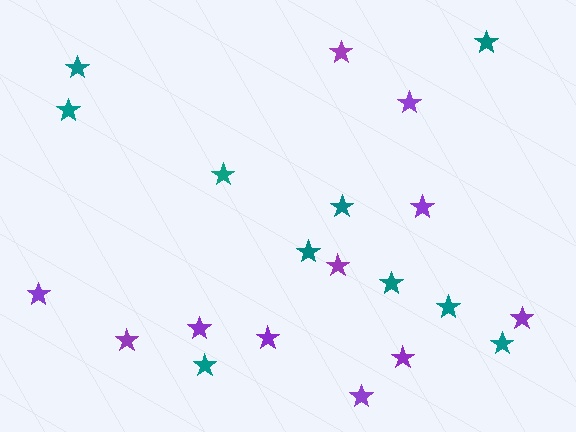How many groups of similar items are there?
There are 2 groups: one group of teal stars (10) and one group of purple stars (11).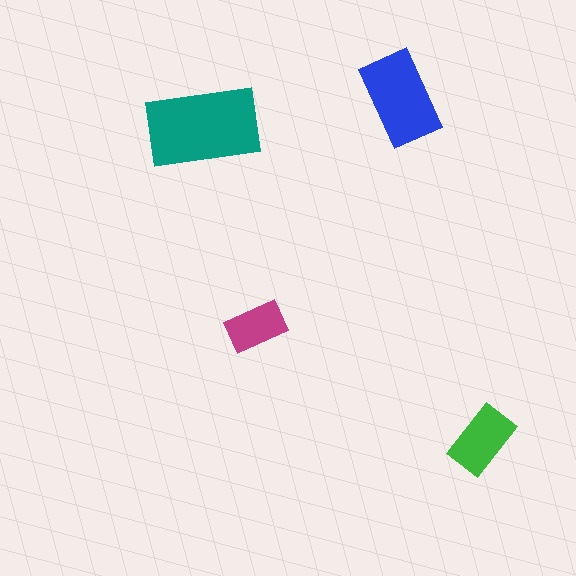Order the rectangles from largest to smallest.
the teal one, the blue one, the green one, the magenta one.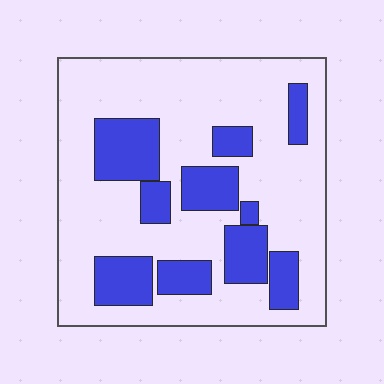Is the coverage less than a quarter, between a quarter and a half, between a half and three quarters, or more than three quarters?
Between a quarter and a half.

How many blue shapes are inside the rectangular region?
10.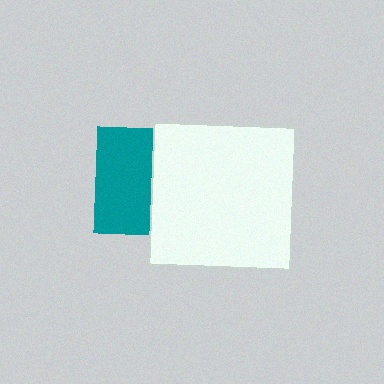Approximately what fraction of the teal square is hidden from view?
Roughly 48% of the teal square is hidden behind the white square.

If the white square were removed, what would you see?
You would see the complete teal square.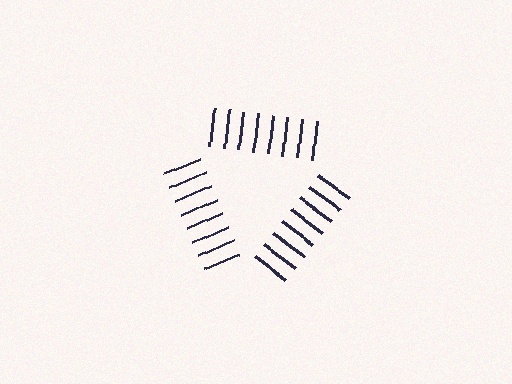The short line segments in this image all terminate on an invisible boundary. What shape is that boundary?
An illusory triangle — the line segments terminate on its edges but no continuous stroke is drawn.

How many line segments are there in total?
24 — 8 along each of the 3 edges.